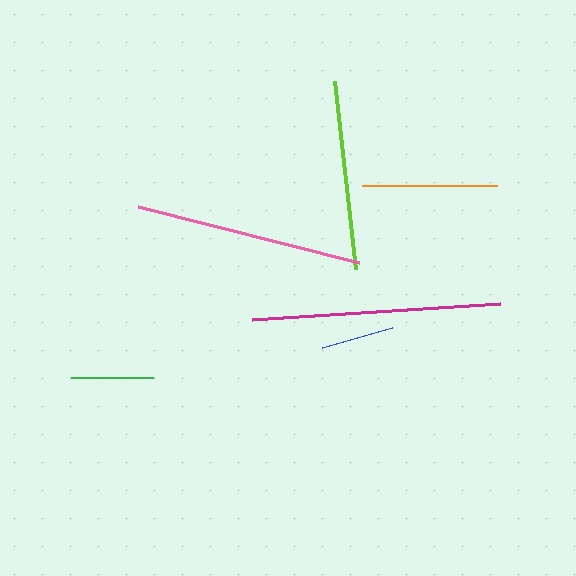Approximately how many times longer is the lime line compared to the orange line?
The lime line is approximately 1.4 times the length of the orange line.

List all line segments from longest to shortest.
From longest to shortest: magenta, pink, lime, orange, green, blue.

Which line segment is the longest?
The magenta line is the longest at approximately 248 pixels.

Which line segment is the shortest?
The blue line is the shortest at approximately 72 pixels.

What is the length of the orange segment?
The orange segment is approximately 135 pixels long.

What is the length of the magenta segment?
The magenta segment is approximately 248 pixels long.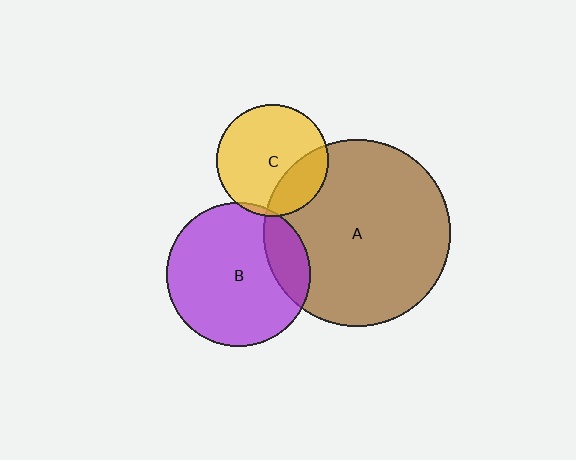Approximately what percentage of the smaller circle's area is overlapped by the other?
Approximately 20%.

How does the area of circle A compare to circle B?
Approximately 1.7 times.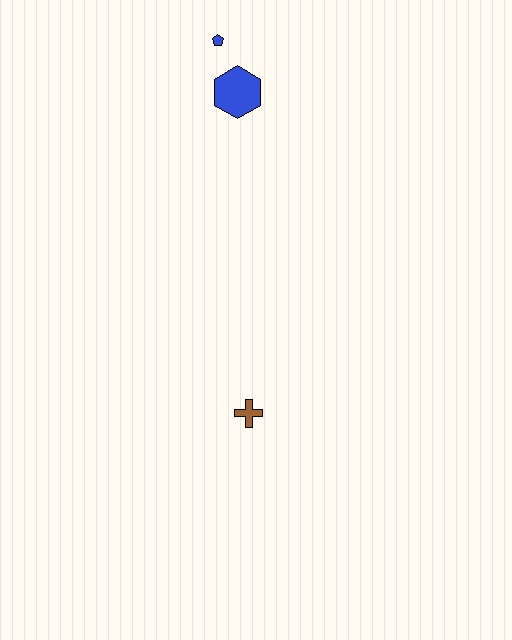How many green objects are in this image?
There are no green objects.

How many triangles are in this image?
There are no triangles.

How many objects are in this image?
There are 3 objects.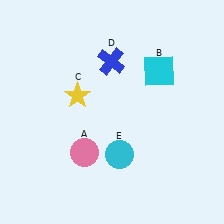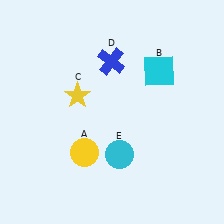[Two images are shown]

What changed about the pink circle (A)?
In Image 1, A is pink. In Image 2, it changed to yellow.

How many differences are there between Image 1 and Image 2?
There is 1 difference between the two images.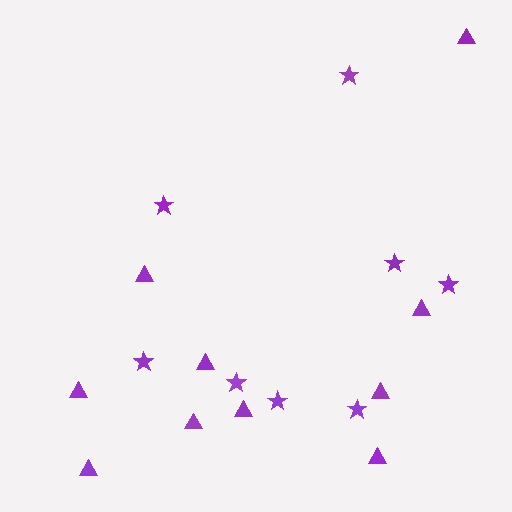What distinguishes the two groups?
There are 2 groups: one group of triangles (10) and one group of stars (8).